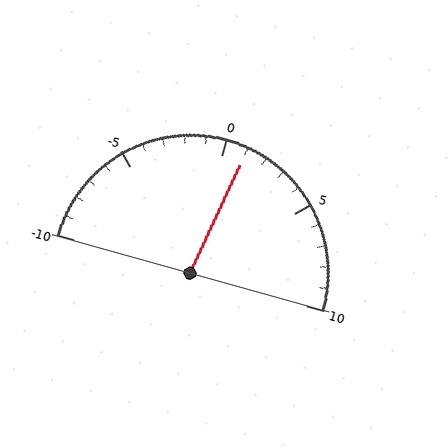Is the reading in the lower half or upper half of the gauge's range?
The reading is in the upper half of the range (-10 to 10).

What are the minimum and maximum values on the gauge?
The gauge ranges from -10 to 10.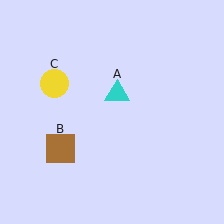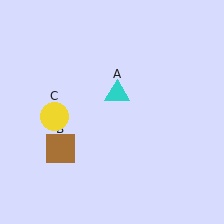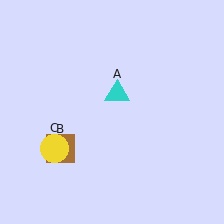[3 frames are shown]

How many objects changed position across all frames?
1 object changed position: yellow circle (object C).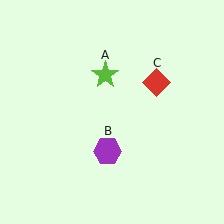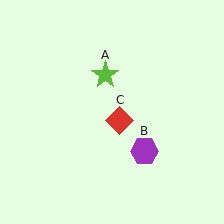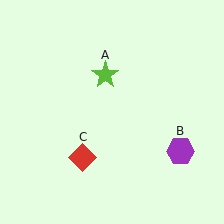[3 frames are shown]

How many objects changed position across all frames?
2 objects changed position: purple hexagon (object B), red diamond (object C).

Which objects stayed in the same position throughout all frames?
Lime star (object A) remained stationary.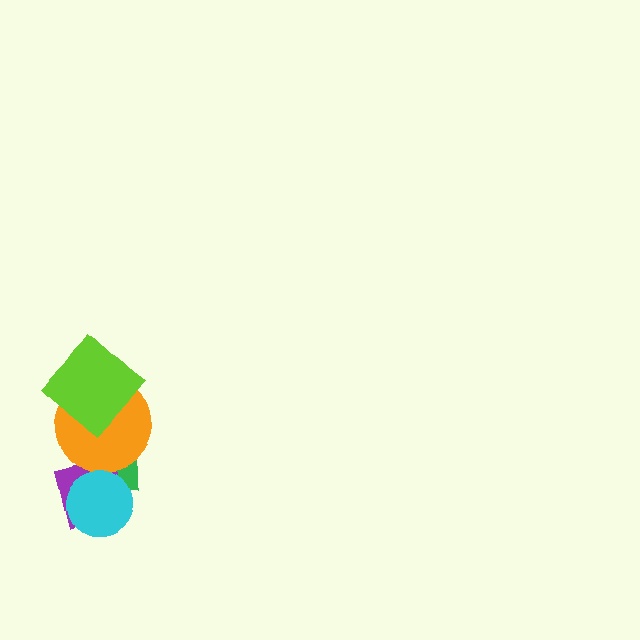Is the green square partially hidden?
Yes, it is partially covered by another shape.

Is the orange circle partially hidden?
Yes, it is partially covered by another shape.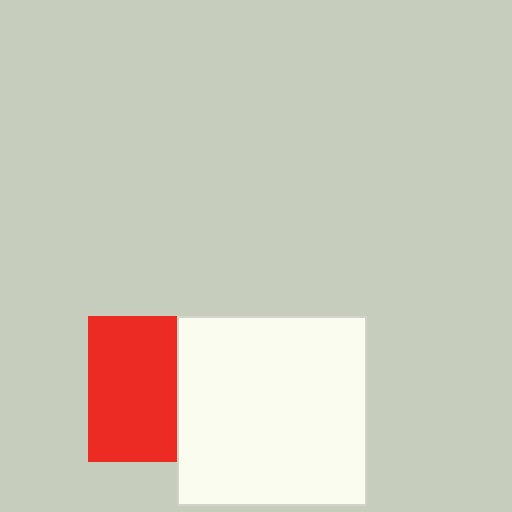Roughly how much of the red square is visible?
About half of it is visible (roughly 62%).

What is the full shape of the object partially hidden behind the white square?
The partially hidden object is a red square.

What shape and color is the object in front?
The object in front is a white square.